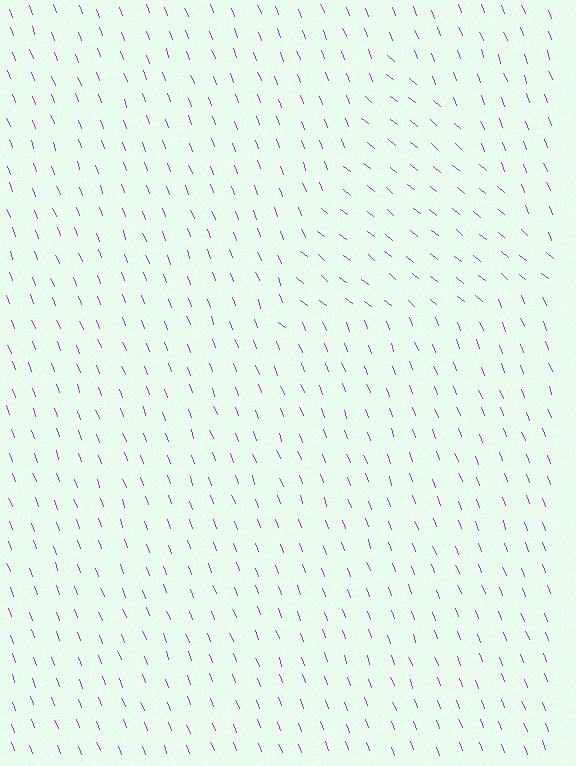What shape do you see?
I see a triangle.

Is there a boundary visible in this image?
Yes, there is a texture boundary formed by a change in line orientation.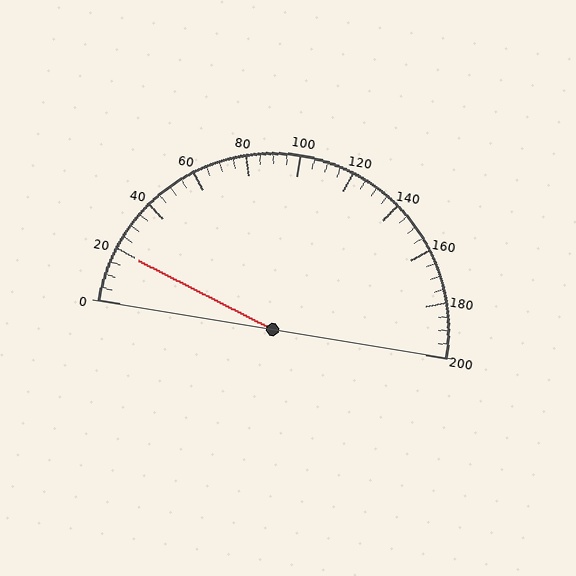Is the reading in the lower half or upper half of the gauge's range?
The reading is in the lower half of the range (0 to 200).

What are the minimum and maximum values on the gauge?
The gauge ranges from 0 to 200.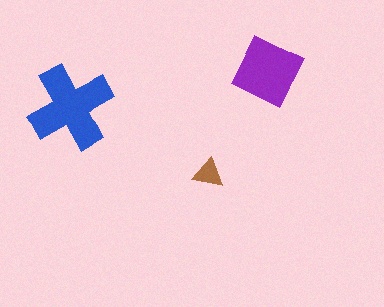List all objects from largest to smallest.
The blue cross, the purple diamond, the brown triangle.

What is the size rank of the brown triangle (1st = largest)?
3rd.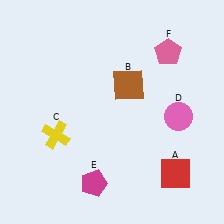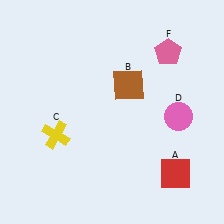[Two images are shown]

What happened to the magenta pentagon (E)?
The magenta pentagon (E) was removed in Image 2. It was in the bottom-left area of Image 1.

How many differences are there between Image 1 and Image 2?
There is 1 difference between the two images.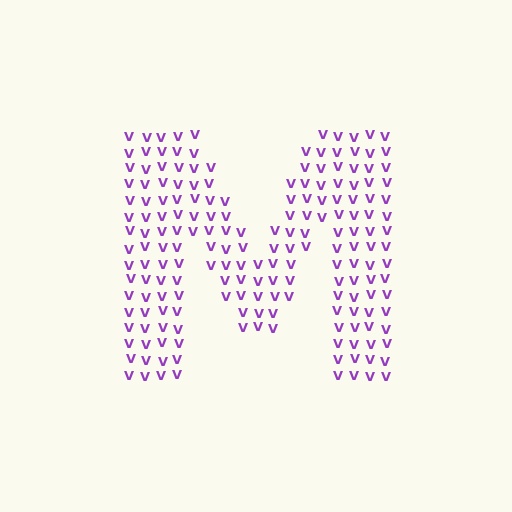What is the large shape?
The large shape is the letter M.